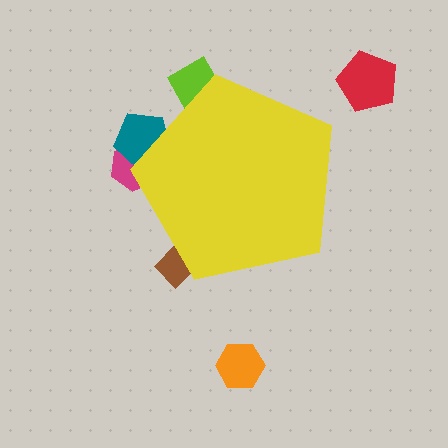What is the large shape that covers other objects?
A yellow pentagon.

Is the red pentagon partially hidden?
No, the red pentagon is fully visible.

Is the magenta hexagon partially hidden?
Yes, the magenta hexagon is partially hidden behind the yellow pentagon.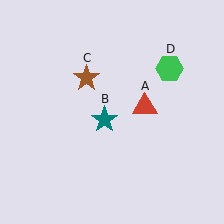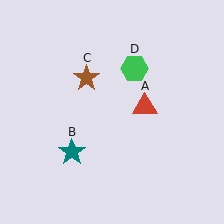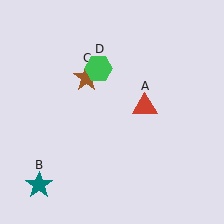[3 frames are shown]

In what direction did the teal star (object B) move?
The teal star (object B) moved down and to the left.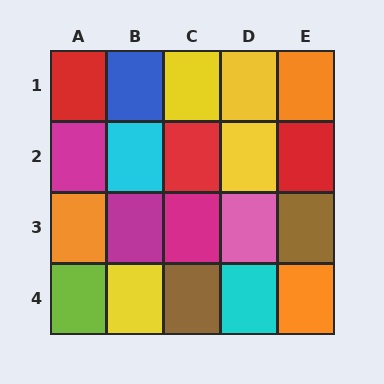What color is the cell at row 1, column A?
Red.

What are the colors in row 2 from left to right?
Magenta, cyan, red, yellow, red.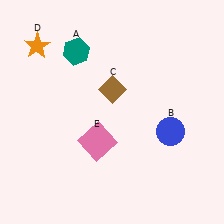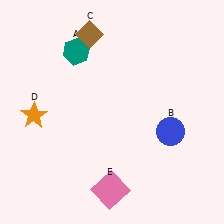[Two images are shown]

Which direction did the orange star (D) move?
The orange star (D) moved down.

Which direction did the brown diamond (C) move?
The brown diamond (C) moved up.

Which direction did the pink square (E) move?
The pink square (E) moved down.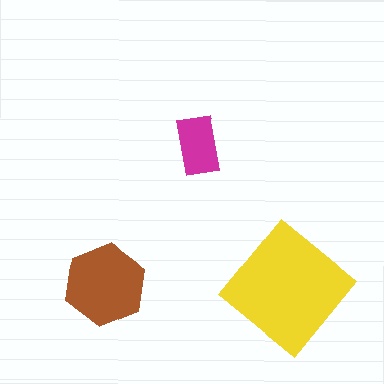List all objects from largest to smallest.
The yellow diamond, the brown hexagon, the magenta rectangle.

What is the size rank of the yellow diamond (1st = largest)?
1st.